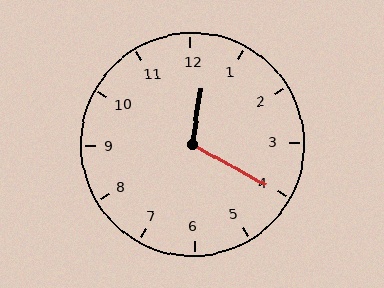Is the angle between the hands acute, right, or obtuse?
It is obtuse.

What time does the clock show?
12:20.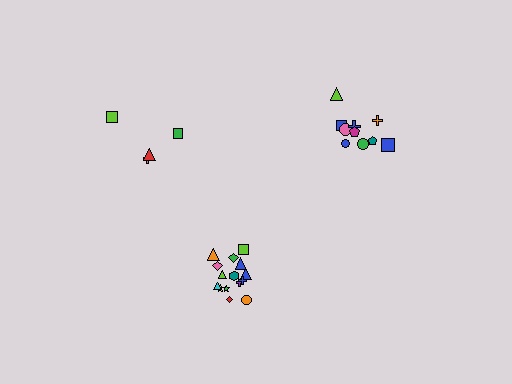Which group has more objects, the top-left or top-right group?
The top-right group.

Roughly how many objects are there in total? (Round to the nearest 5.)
Roughly 30 objects in total.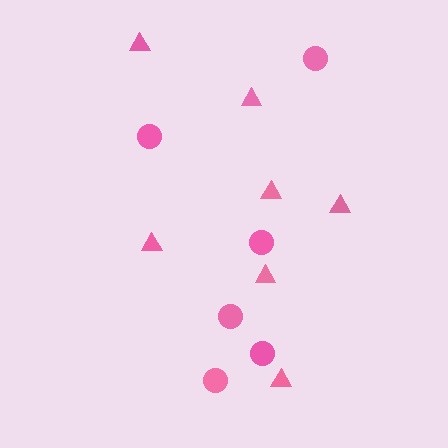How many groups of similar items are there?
There are 2 groups: one group of triangles (7) and one group of circles (6).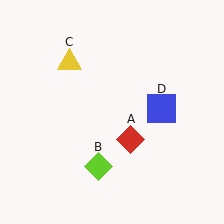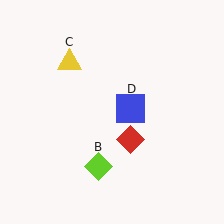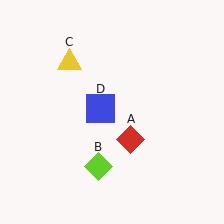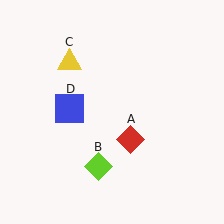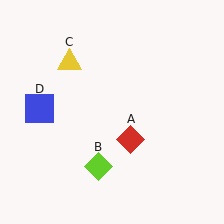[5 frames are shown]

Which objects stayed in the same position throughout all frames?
Red diamond (object A) and lime diamond (object B) and yellow triangle (object C) remained stationary.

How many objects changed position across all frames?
1 object changed position: blue square (object D).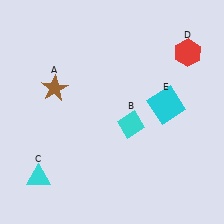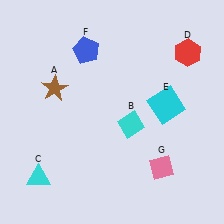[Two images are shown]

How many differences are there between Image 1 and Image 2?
There are 2 differences between the two images.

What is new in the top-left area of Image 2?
A blue pentagon (F) was added in the top-left area of Image 2.